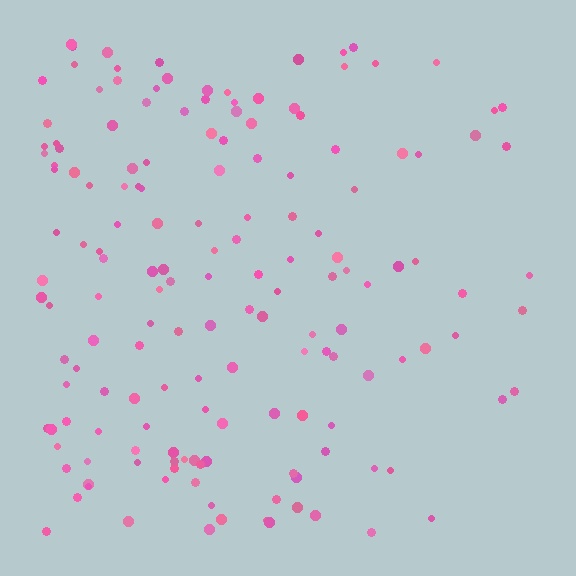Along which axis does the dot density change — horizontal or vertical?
Horizontal.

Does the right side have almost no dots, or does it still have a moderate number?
Still a moderate number, just noticeably fewer than the left.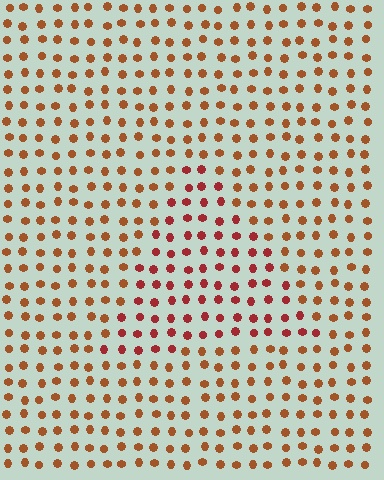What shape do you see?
I see a triangle.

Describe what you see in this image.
The image is filled with small brown elements in a uniform arrangement. A triangle-shaped region is visible where the elements are tinted to a slightly different hue, forming a subtle color boundary.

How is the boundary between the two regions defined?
The boundary is defined purely by a slight shift in hue (about 26 degrees). Spacing, size, and orientation are identical on both sides.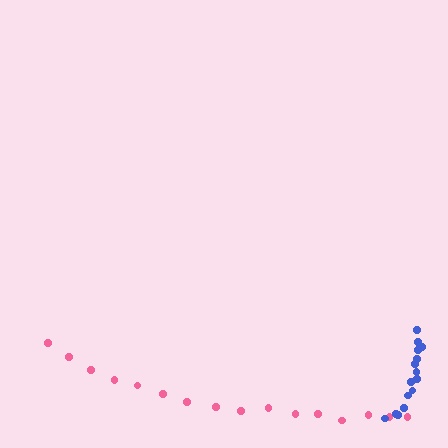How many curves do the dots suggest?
There are 2 distinct paths.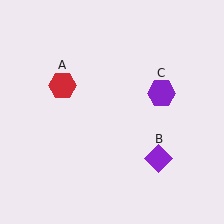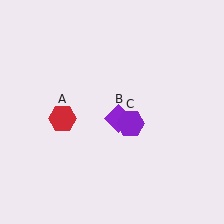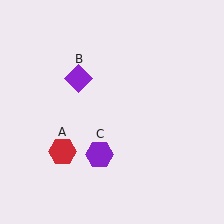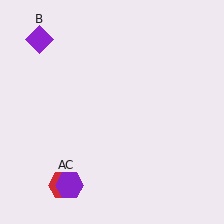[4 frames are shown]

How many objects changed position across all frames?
3 objects changed position: red hexagon (object A), purple diamond (object B), purple hexagon (object C).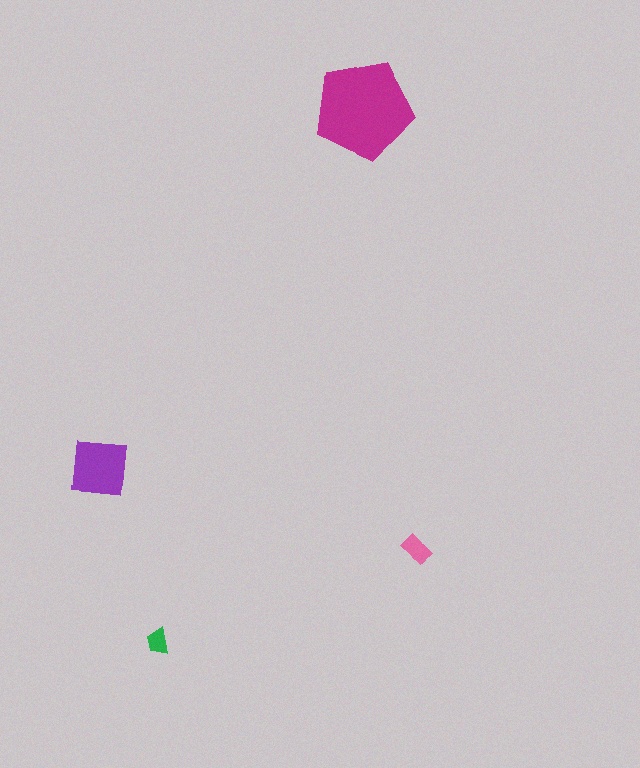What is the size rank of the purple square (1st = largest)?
2nd.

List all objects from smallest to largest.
The green trapezoid, the pink rectangle, the purple square, the magenta pentagon.